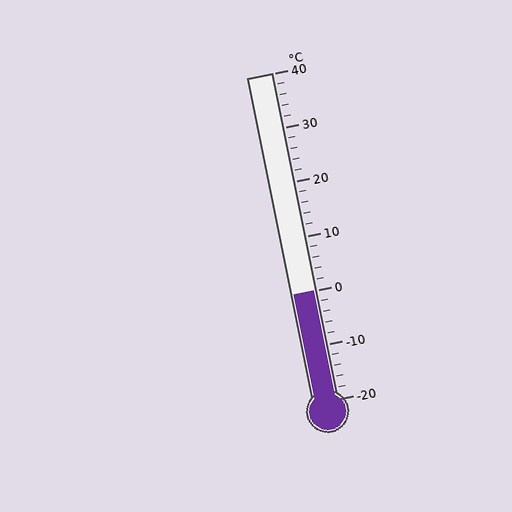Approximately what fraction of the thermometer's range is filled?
The thermometer is filled to approximately 35% of its range.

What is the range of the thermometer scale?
The thermometer scale ranges from -20°C to 40°C.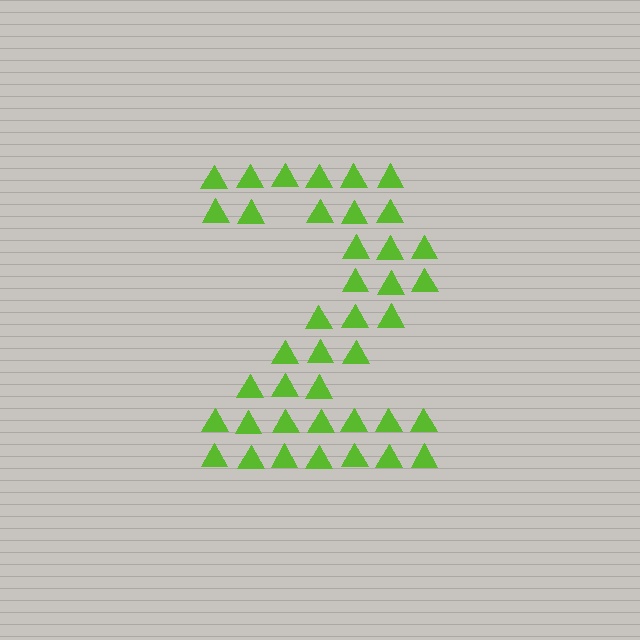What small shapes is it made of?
It is made of small triangles.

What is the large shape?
The large shape is the digit 2.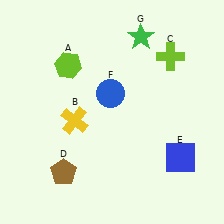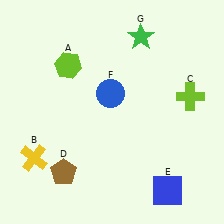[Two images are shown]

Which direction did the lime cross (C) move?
The lime cross (C) moved down.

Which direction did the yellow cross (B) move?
The yellow cross (B) moved left.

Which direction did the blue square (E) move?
The blue square (E) moved down.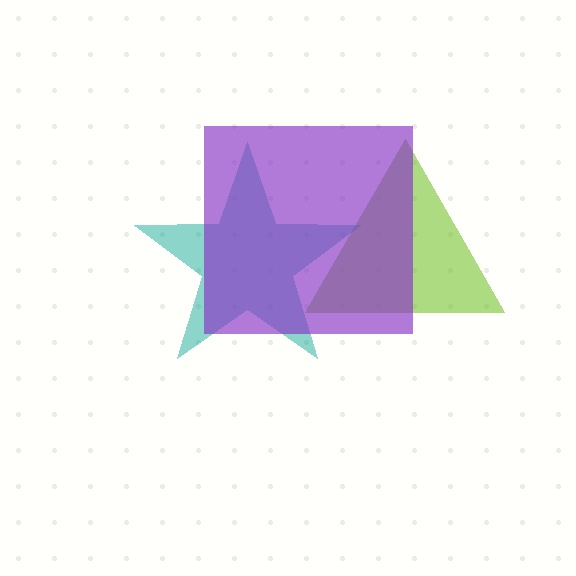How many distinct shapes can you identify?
There are 3 distinct shapes: a lime triangle, a teal star, a purple square.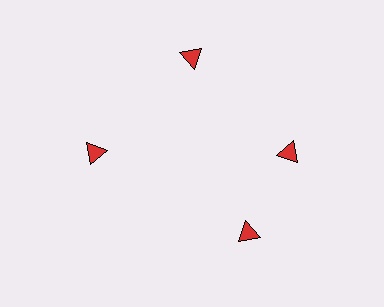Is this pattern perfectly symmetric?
No. The 4 red triangles are arranged in a ring, but one element near the 6 o'clock position is rotated out of alignment along the ring, breaking the 4-fold rotational symmetry.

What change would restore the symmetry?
The symmetry would be restored by rotating it back into even spacing with its neighbors so that all 4 triangles sit at equal angles and equal distance from the center.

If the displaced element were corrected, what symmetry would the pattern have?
It would have 4-fold rotational symmetry — the pattern would map onto itself every 90 degrees.